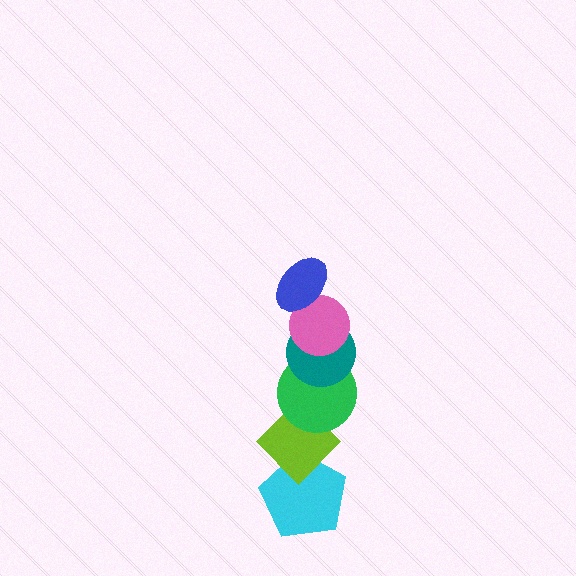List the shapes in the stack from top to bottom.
From top to bottom: the blue ellipse, the pink circle, the teal circle, the green circle, the lime diamond, the cyan pentagon.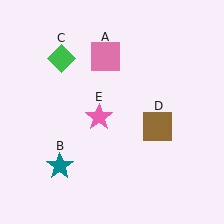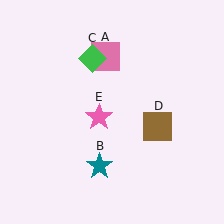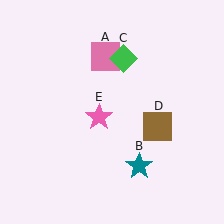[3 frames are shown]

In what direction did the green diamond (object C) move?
The green diamond (object C) moved right.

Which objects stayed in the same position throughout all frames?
Pink square (object A) and brown square (object D) and pink star (object E) remained stationary.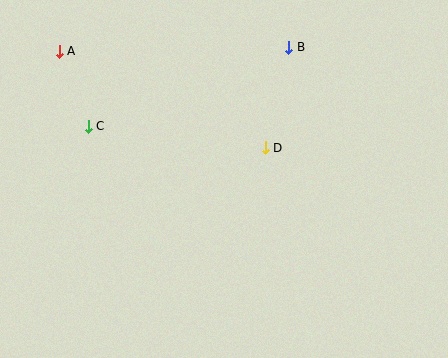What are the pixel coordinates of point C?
Point C is at (88, 126).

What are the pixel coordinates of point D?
Point D is at (265, 148).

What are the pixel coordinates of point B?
Point B is at (289, 47).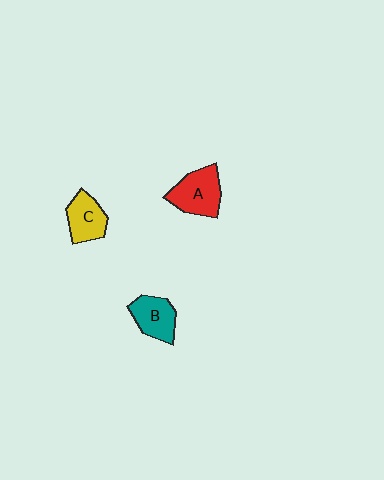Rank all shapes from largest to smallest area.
From largest to smallest: A (red), B (teal), C (yellow).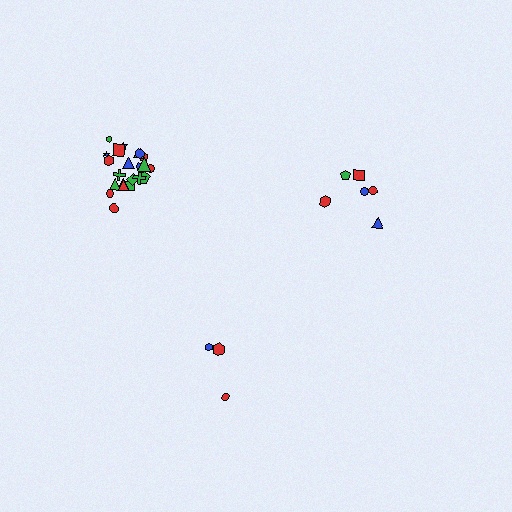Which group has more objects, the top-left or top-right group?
The top-left group.